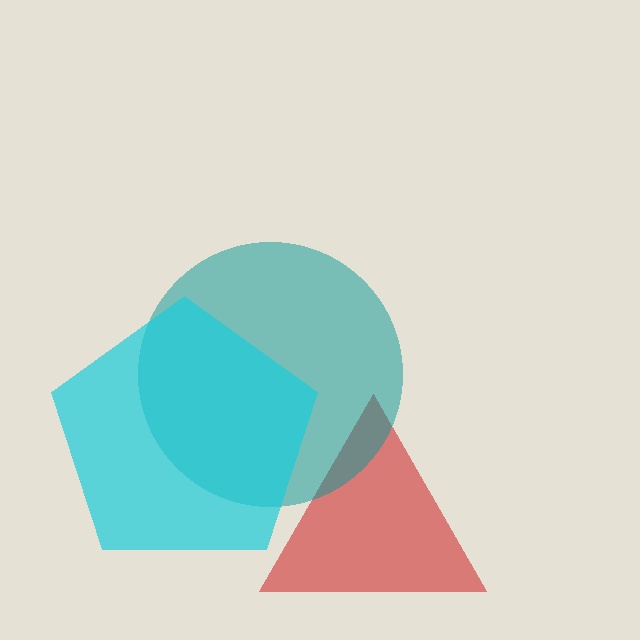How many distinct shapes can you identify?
There are 3 distinct shapes: a red triangle, a teal circle, a cyan pentagon.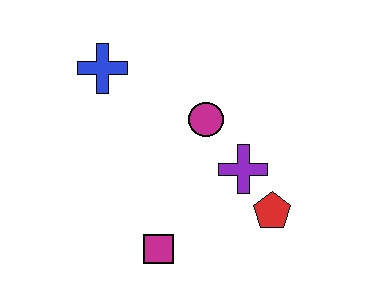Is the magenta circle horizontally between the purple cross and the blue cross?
Yes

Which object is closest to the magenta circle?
The purple cross is closest to the magenta circle.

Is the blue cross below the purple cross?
No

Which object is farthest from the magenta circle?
The magenta square is farthest from the magenta circle.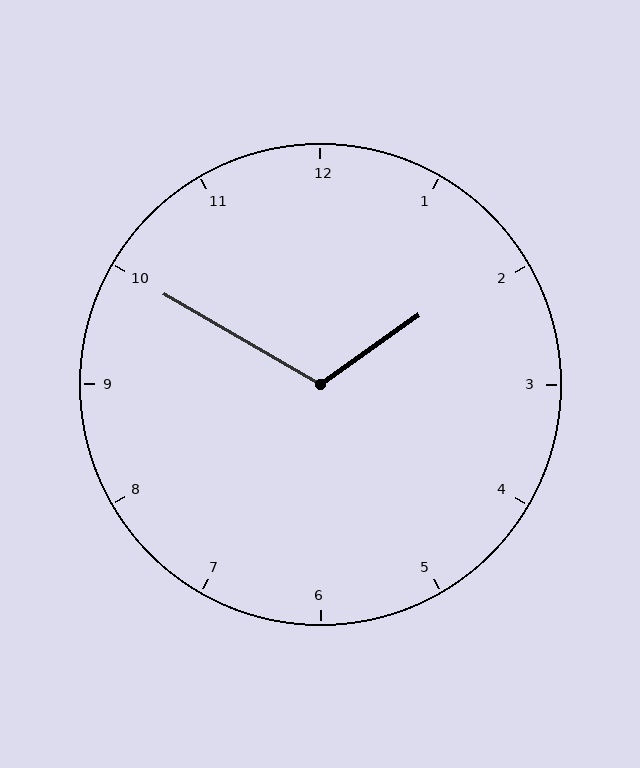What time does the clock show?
1:50.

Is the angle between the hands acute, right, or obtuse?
It is obtuse.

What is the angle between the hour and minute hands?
Approximately 115 degrees.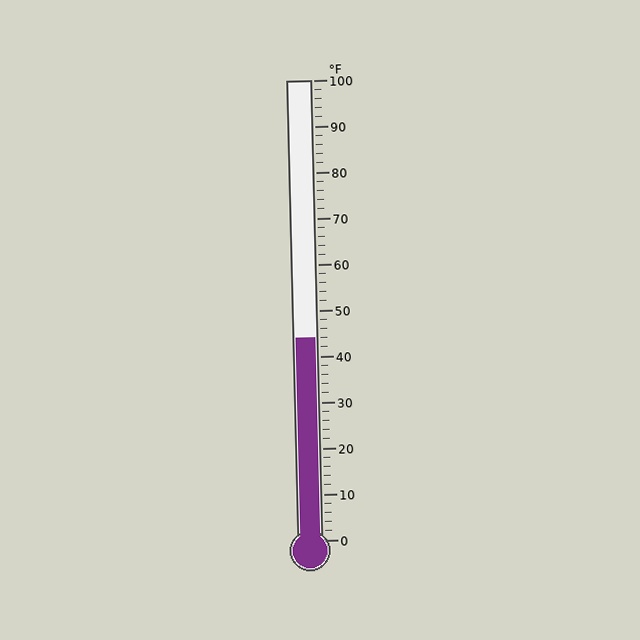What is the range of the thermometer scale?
The thermometer scale ranges from 0°F to 100°F.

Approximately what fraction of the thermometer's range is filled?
The thermometer is filled to approximately 45% of its range.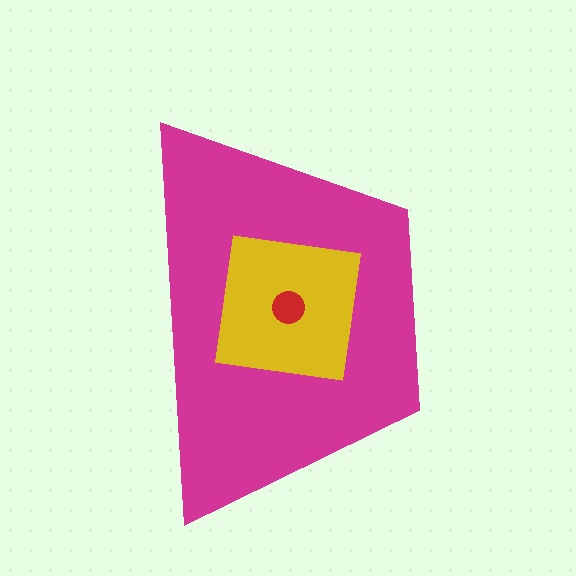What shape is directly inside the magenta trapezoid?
The yellow square.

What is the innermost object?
The red circle.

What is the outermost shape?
The magenta trapezoid.